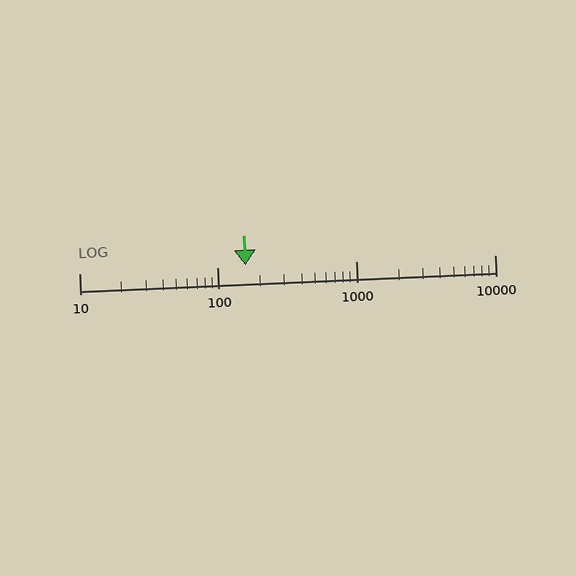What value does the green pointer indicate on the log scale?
The pointer indicates approximately 160.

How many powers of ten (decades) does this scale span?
The scale spans 3 decades, from 10 to 10000.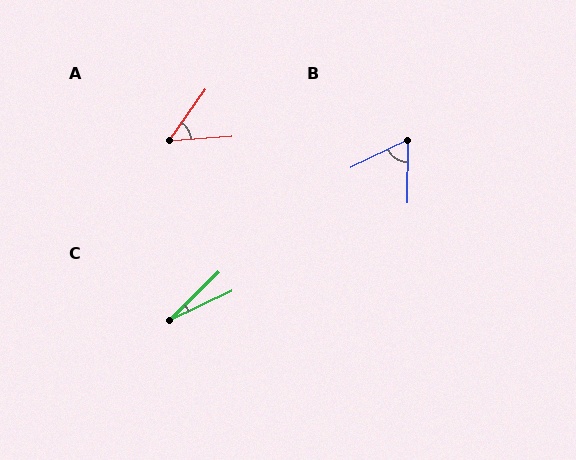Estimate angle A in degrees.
Approximately 51 degrees.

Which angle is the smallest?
C, at approximately 19 degrees.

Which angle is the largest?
B, at approximately 63 degrees.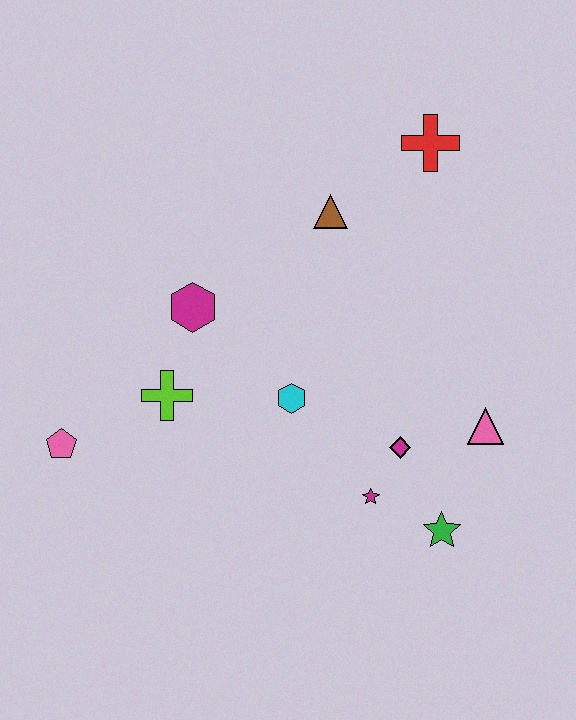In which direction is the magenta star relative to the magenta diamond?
The magenta star is below the magenta diamond.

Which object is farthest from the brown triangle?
The pink pentagon is farthest from the brown triangle.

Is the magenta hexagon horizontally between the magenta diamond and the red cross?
No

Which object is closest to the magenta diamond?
The magenta star is closest to the magenta diamond.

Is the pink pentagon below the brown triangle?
Yes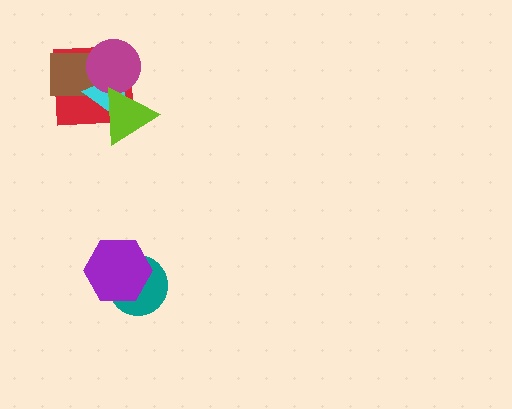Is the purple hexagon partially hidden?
No, no other shape covers it.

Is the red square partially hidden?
Yes, it is partially covered by another shape.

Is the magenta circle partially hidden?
Yes, it is partially covered by another shape.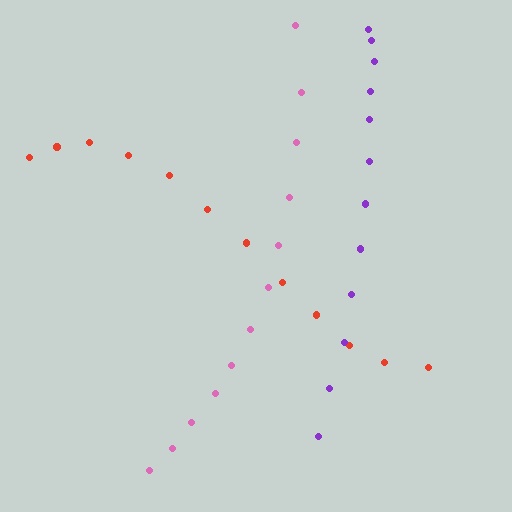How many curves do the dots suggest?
There are 3 distinct paths.